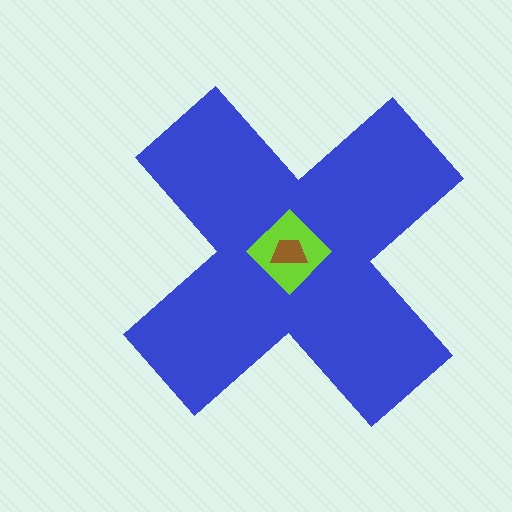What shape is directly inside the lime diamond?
The brown trapezoid.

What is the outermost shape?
The blue cross.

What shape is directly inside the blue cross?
The lime diamond.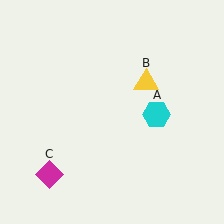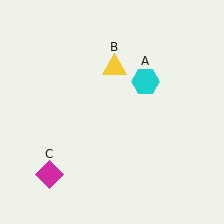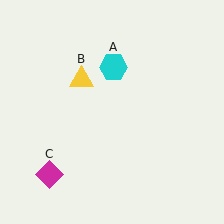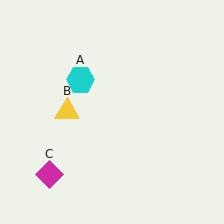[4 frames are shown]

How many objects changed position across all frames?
2 objects changed position: cyan hexagon (object A), yellow triangle (object B).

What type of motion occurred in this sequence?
The cyan hexagon (object A), yellow triangle (object B) rotated counterclockwise around the center of the scene.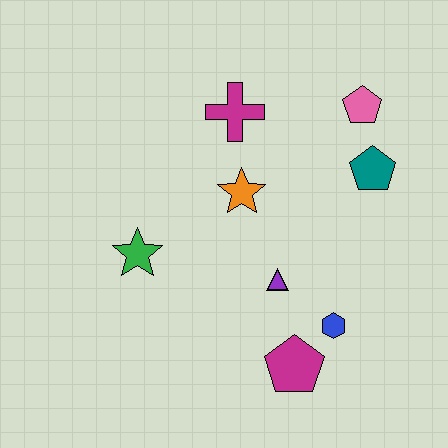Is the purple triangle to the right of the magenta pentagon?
No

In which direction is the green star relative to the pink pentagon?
The green star is to the left of the pink pentagon.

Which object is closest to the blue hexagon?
The magenta pentagon is closest to the blue hexagon.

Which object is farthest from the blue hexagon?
The magenta cross is farthest from the blue hexagon.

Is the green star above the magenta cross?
No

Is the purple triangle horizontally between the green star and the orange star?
No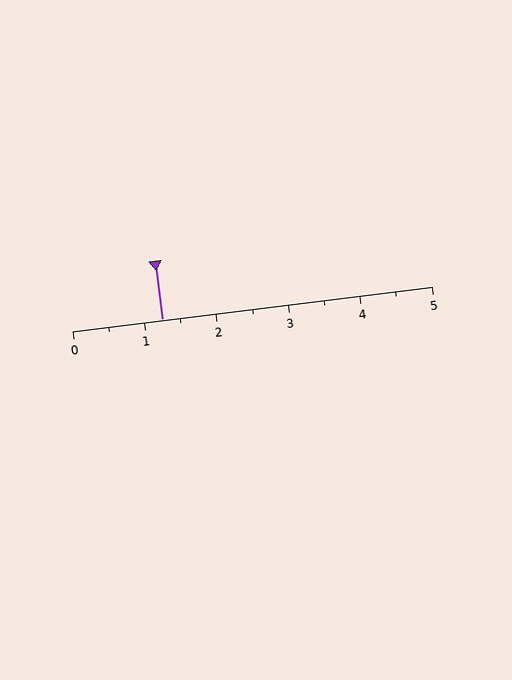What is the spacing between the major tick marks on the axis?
The major ticks are spaced 1 apart.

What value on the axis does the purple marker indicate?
The marker indicates approximately 1.2.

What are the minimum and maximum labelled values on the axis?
The axis runs from 0 to 5.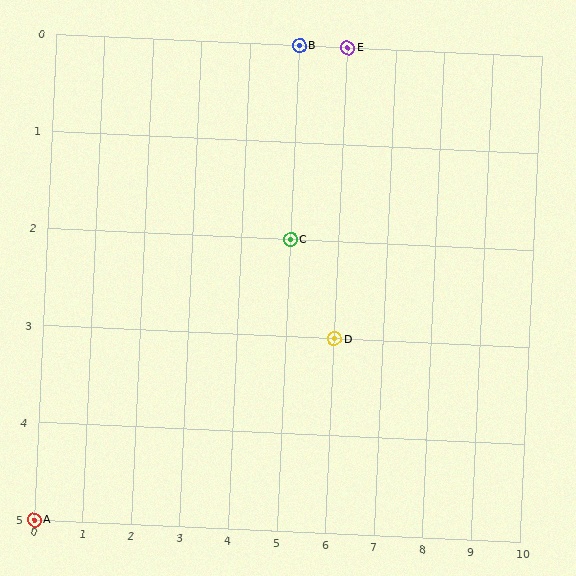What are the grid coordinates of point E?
Point E is at grid coordinates (6, 0).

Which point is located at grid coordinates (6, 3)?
Point D is at (6, 3).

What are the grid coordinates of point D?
Point D is at grid coordinates (6, 3).